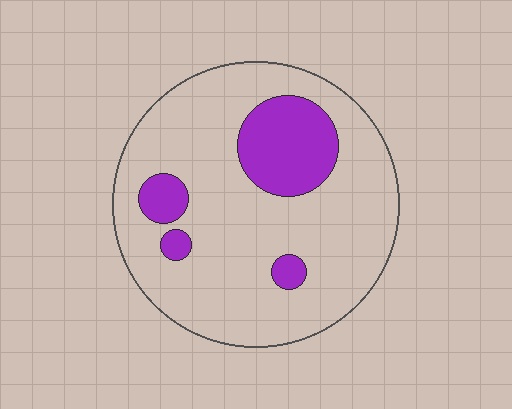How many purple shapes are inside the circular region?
4.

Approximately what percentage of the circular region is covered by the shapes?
Approximately 20%.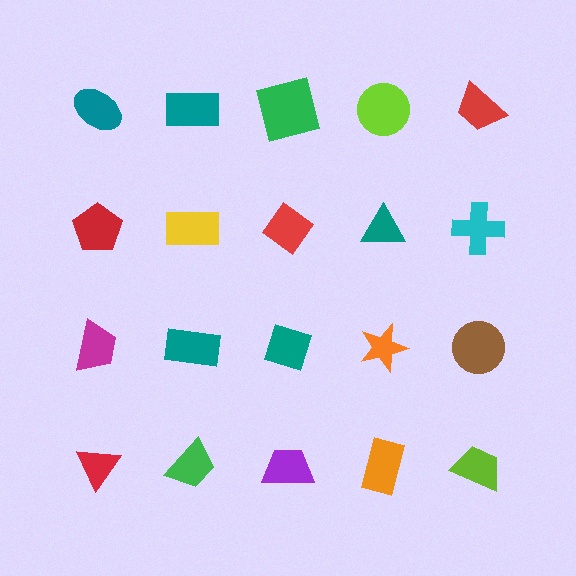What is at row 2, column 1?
A red pentagon.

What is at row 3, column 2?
A teal rectangle.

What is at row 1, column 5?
A red trapezoid.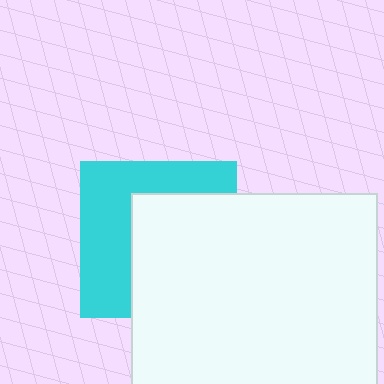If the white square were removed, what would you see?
You would see the complete cyan square.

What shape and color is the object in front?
The object in front is a white square.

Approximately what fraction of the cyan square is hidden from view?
Roughly 53% of the cyan square is hidden behind the white square.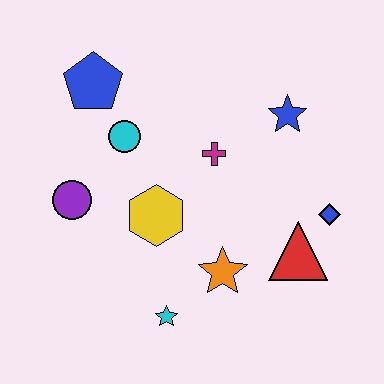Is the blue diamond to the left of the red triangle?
No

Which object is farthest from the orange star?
The blue pentagon is farthest from the orange star.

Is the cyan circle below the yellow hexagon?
No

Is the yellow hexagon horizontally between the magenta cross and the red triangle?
No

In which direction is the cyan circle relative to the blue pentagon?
The cyan circle is below the blue pentagon.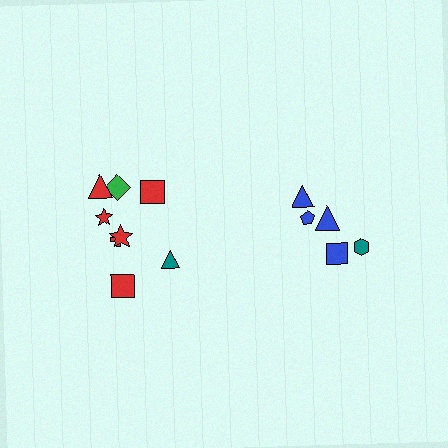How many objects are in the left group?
There are 8 objects.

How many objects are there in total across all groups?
There are 13 objects.